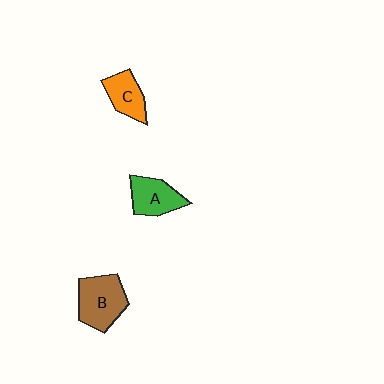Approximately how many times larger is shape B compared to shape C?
Approximately 1.5 times.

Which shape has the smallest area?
Shape C (orange).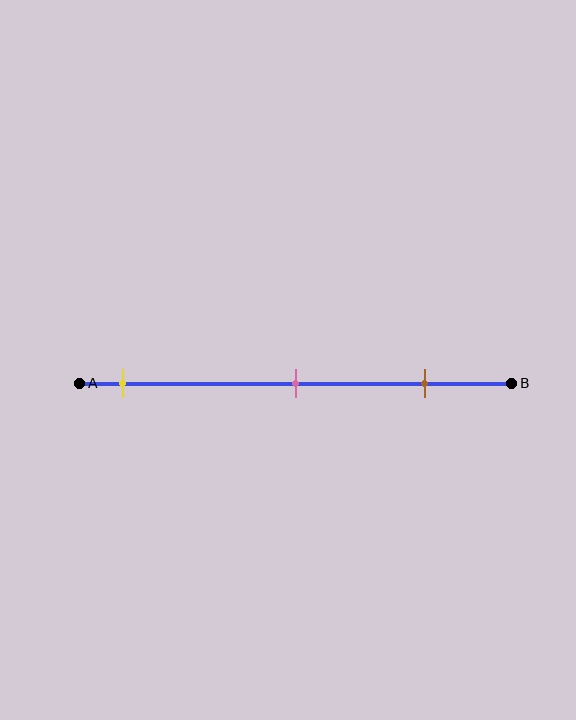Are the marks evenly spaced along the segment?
Yes, the marks are approximately evenly spaced.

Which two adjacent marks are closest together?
The pink and brown marks are the closest adjacent pair.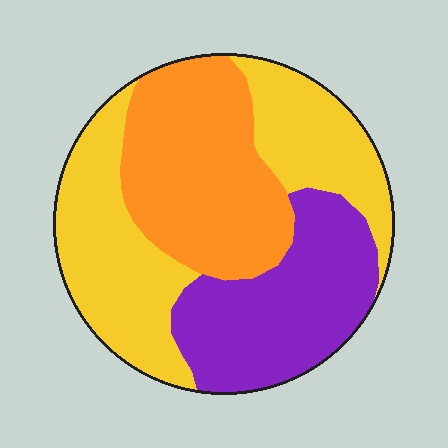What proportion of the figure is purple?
Purple covers around 30% of the figure.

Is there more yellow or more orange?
Yellow.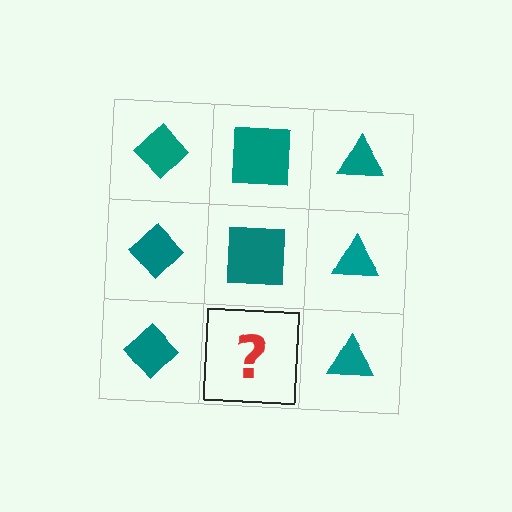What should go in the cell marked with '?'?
The missing cell should contain a teal square.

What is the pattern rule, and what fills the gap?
The rule is that each column has a consistent shape. The gap should be filled with a teal square.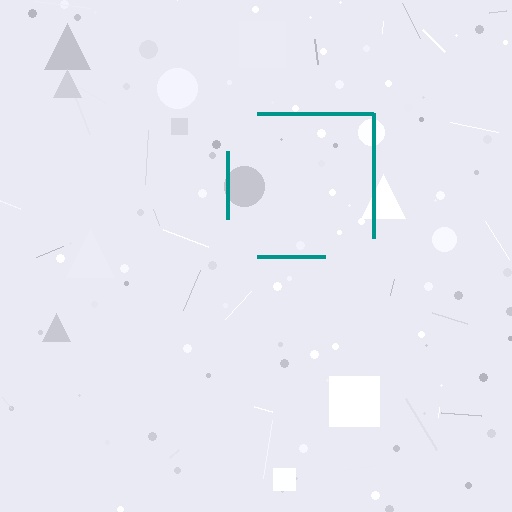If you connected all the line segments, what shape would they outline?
They would outline a square.